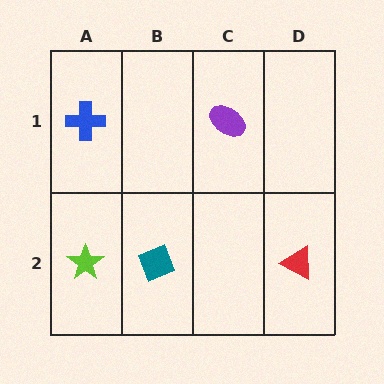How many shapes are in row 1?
2 shapes.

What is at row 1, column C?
A purple ellipse.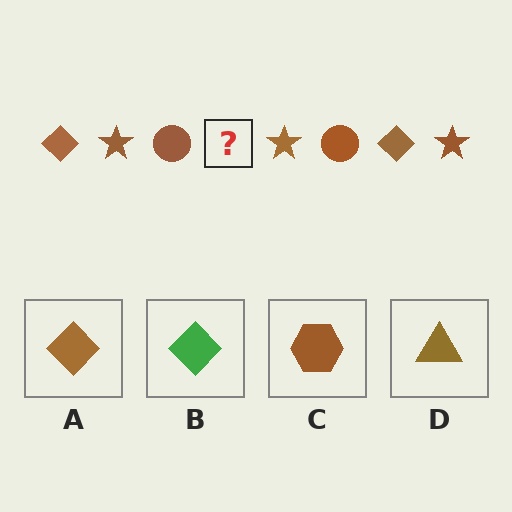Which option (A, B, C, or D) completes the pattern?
A.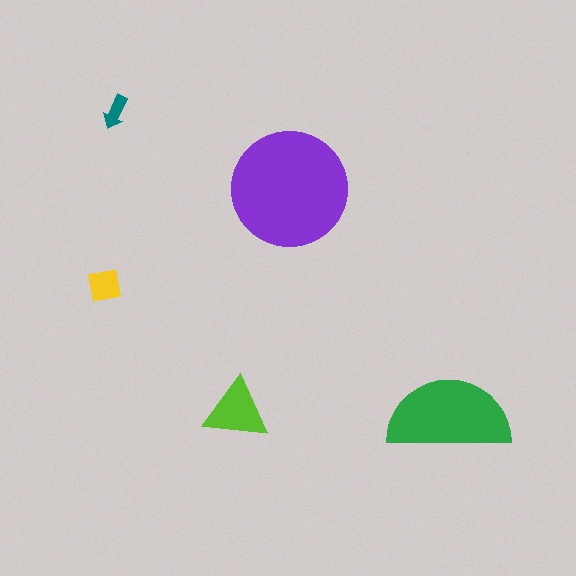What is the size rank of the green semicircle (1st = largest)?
2nd.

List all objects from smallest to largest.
The teal arrow, the yellow square, the lime triangle, the green semicircle, the purple circle.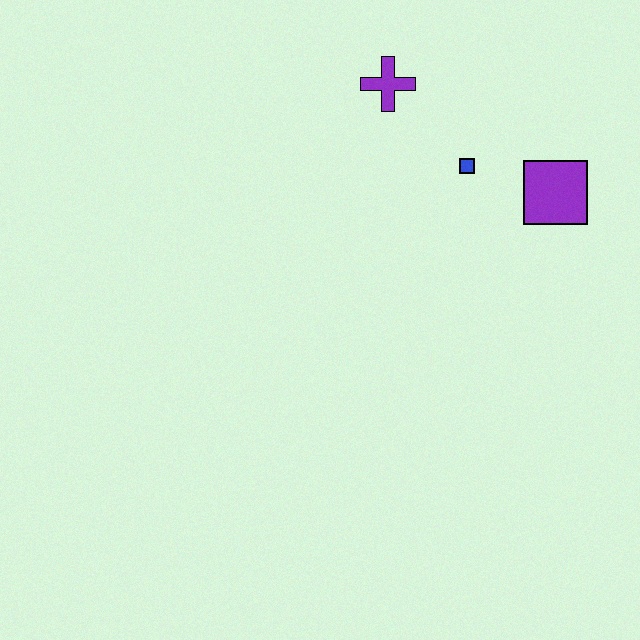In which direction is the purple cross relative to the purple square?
The purple cross is to the left of the purple square.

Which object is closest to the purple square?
The blue square is closest to the purple square.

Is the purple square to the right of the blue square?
Yes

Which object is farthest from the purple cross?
The purple square is farthest from the purple cross.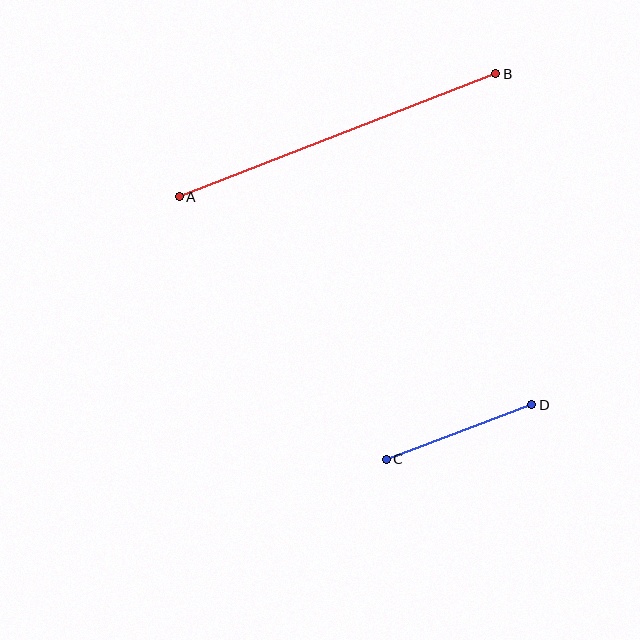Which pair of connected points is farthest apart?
Points A and B are farthest apart.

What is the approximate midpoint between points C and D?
The midpoint is at approximately (459, 432) pixels.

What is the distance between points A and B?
The distance is approximately 339 pixels.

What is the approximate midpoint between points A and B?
The midpoint is at approximately (337, 135) pixels.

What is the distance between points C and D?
The distance is approximately 155 pixels.